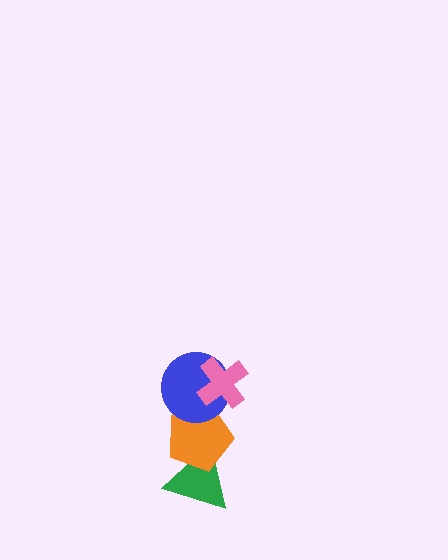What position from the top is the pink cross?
The pink cross is 1st from the top.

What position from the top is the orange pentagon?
The orange pentagon is 3rd from the top.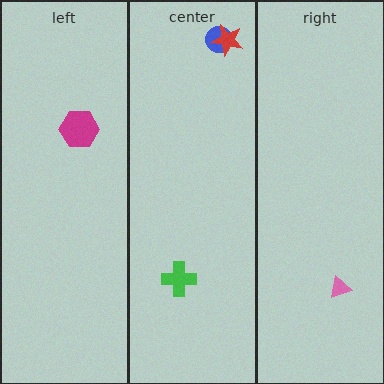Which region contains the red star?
The center region.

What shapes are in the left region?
The magenta hexagon.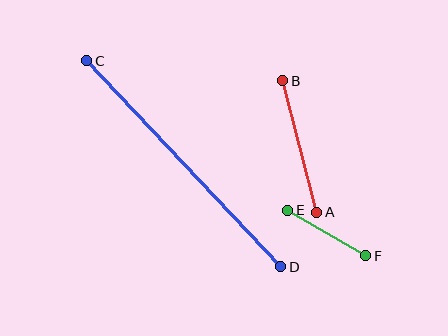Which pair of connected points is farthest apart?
Points C and D are farthest apart.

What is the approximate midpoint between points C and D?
The midpoint is at approximately (184, 164) pixels.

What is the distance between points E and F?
The distance is approximately 90 pixels.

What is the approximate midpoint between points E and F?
The midpoint is at approximately (327, 233) pixels.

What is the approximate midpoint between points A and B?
The midpoint is at approximately (300, 147) pixels.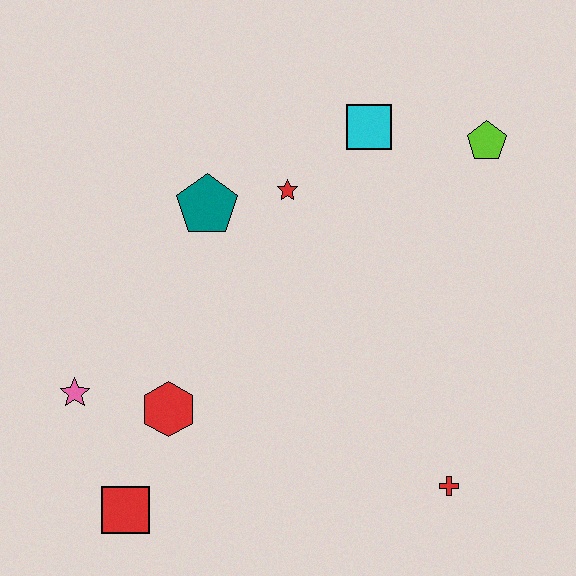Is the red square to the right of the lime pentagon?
No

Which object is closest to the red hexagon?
The pink star is closest to the red hexagon.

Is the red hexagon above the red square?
Yes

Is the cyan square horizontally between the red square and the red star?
No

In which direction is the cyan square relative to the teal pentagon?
The cyan square is to the right of the teal pentagon.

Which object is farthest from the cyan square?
The red square is farthest from the cyan square.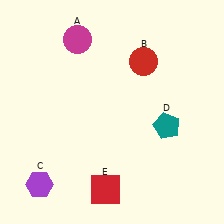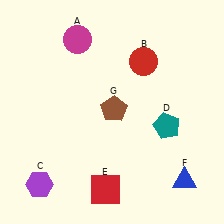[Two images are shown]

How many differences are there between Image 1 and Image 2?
There are 2 differences between the two images.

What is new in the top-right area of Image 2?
A brown pentagon (G) was added in the top-right area of Image 2.